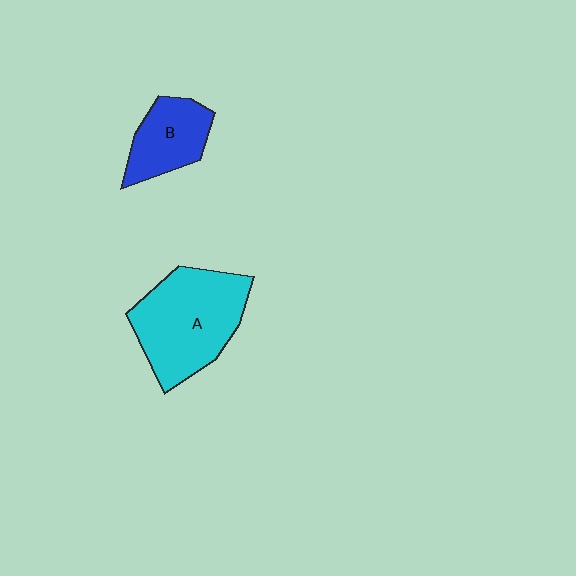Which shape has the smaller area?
Shape B (blue).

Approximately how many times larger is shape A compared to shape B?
Approximately 1.9 times.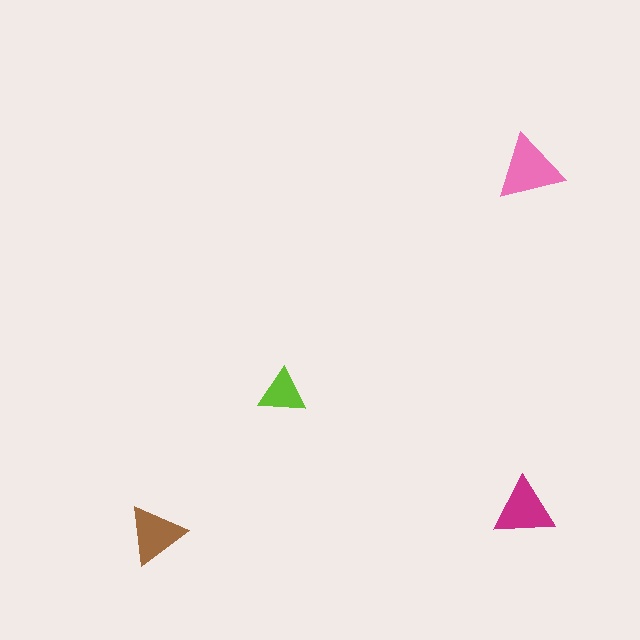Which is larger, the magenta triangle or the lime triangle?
The magenta one.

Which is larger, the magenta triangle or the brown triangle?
The magenta one.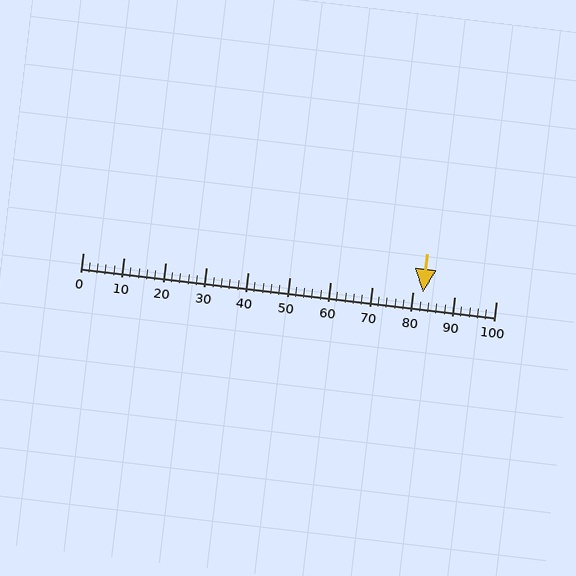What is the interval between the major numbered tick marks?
The major tick marks are spaced 10 units apart.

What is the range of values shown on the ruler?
The ruler shows values from 0 to 100.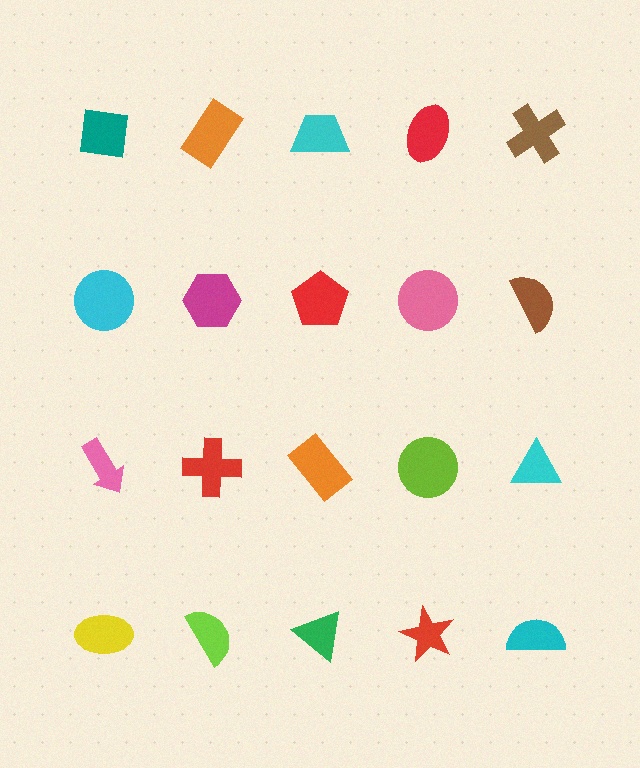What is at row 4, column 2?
A lime semicircle.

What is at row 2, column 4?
A pink circle.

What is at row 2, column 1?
A cyan circle.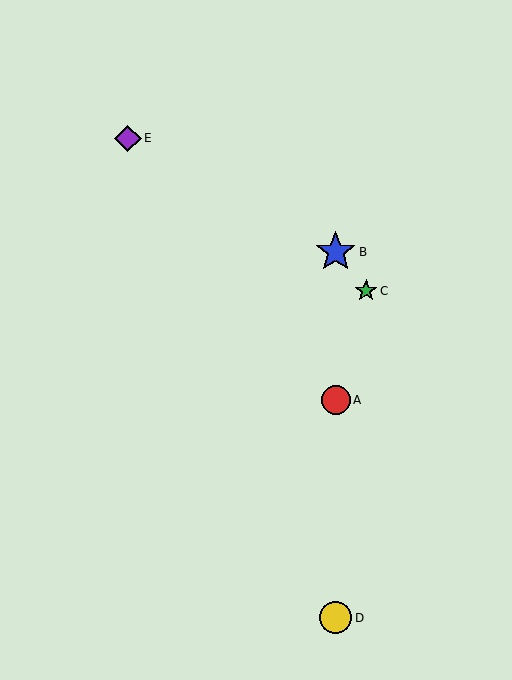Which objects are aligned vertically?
Objects A, B, D are aligned vertically.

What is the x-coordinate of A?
Object A is at x≈336.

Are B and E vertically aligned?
No, B is at x≈336 and E is at x≈128.